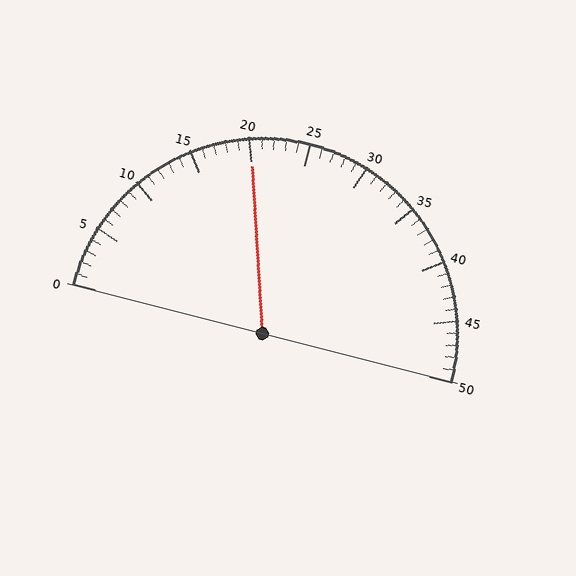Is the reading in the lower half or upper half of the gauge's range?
The reading is in the lower half of the range (0 to 50).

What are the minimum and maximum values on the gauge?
The gauge ranges from 0 to 50.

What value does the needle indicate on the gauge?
The needle indicates approximately 20.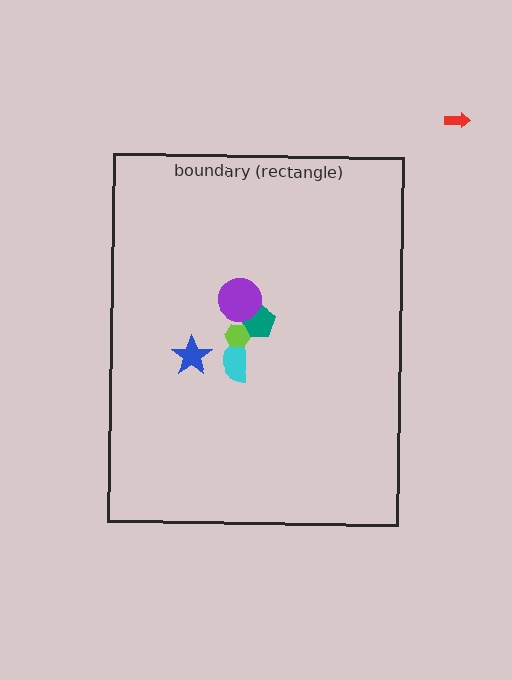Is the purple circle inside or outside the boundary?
Inside.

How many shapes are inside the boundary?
5 inside, 1 outside.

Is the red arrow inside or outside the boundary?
Outside.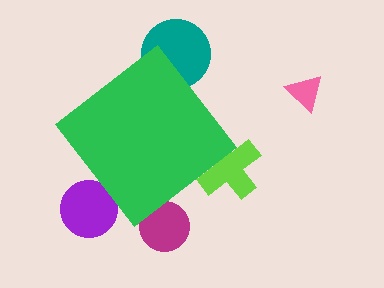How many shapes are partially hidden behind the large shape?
4 shapes are partially hidden.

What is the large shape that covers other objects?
A green diamond.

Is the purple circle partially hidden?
Yes, the purple circle is partially hidden behind the green diamond.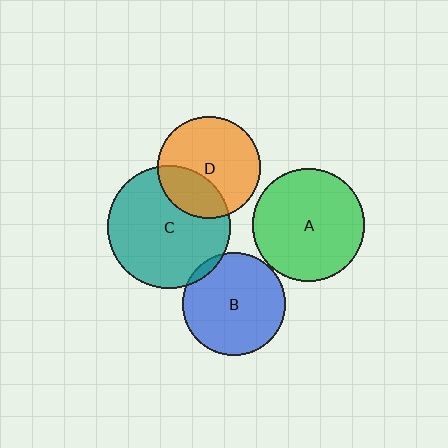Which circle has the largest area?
Circle C (teal).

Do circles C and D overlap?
Yes.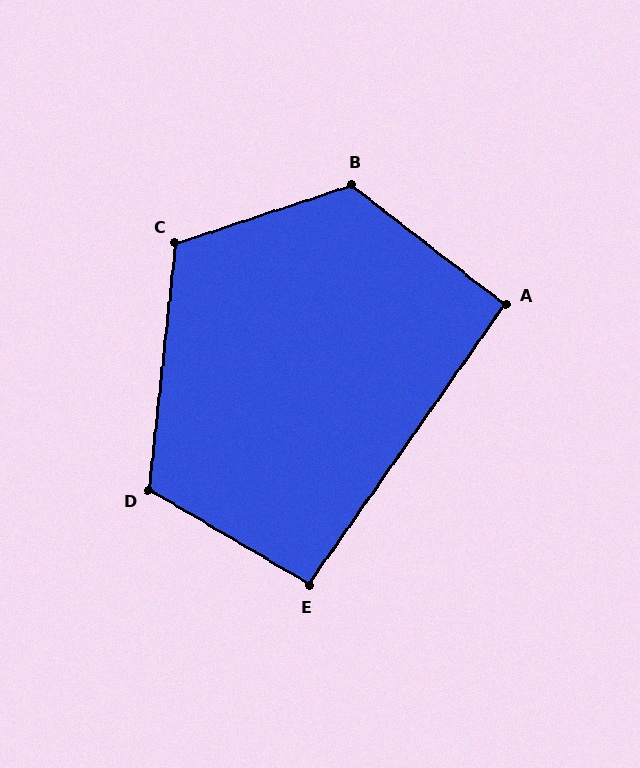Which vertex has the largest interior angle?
B, at approximately 124 degrees.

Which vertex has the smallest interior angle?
A, at approximately 93 degrees.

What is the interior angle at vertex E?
Approximately 94 degrees (approximately right).